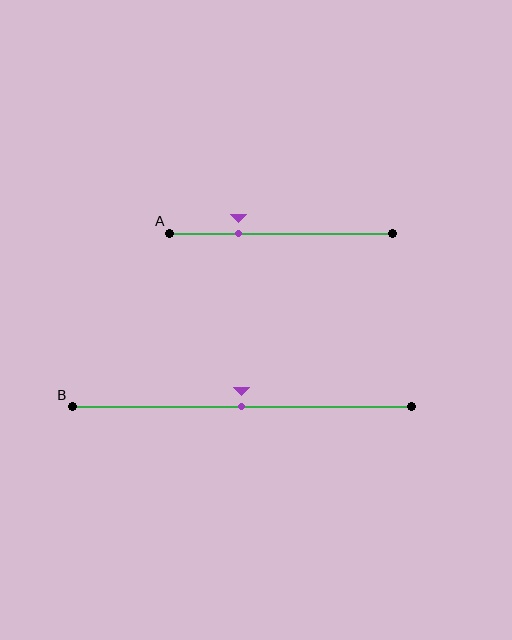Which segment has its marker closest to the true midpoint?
Segment B has its marker closest to the true midpoint.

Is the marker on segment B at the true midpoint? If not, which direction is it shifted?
Yes, the marker on segment B is at the true midpoint.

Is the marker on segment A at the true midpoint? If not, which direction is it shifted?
No, the marker on segment A is shifted to the left by about 19% of the segment length.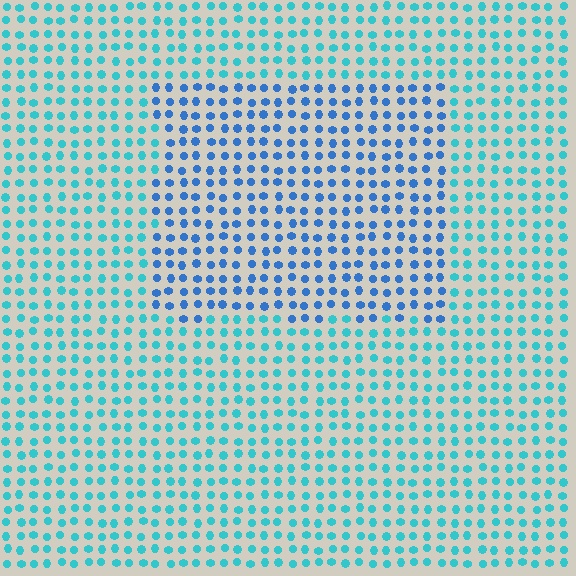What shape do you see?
I see a rectangle.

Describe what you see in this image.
The image is filled with small cyan elements in a uniform arrangement. A rectangle-shaped region is visible where the elements are tinted to a slightly different hue, forming a subtle color boundary.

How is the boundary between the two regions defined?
The boundary is defined purely by a slight shift in hue (about 32 degrees). Spacing, size, and orientation are identical on both sides.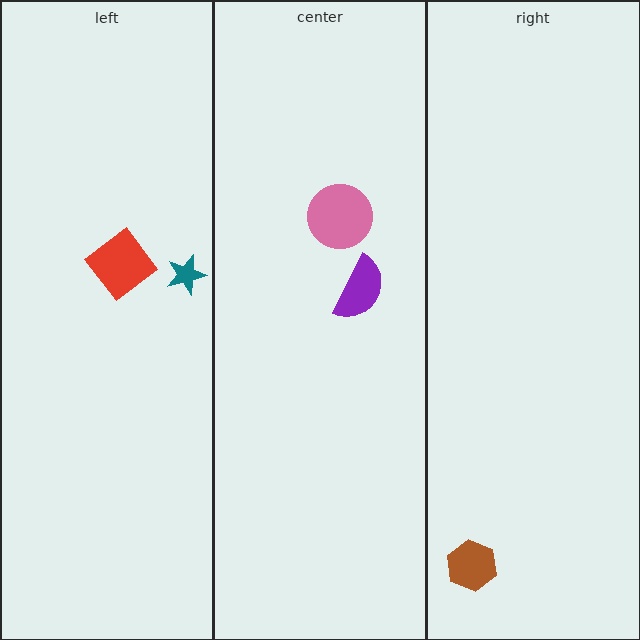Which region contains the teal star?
The left region.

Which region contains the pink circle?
The center region.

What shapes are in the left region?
The teal star, the red diamond.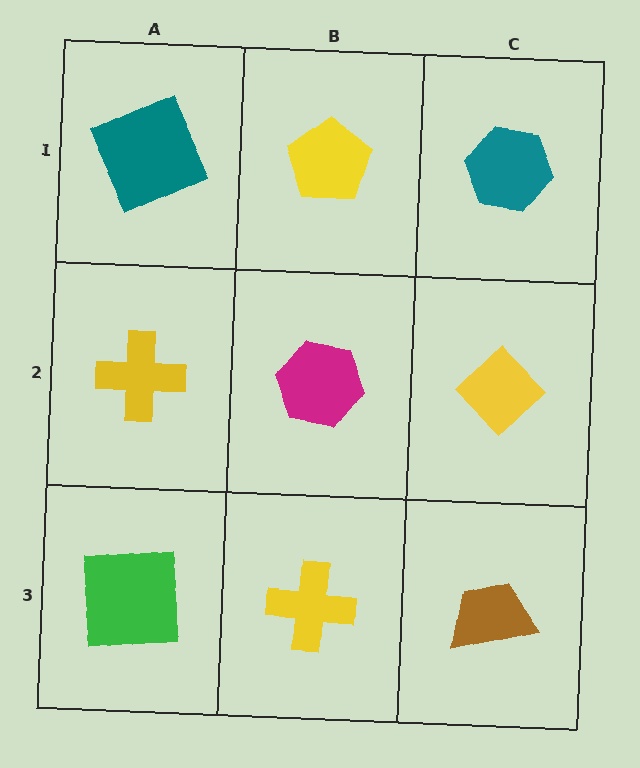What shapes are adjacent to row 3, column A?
A yellow cross (row 2, column A), a yellow cross (row 3, column B).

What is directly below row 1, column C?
A yellow diamond.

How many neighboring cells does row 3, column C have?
2.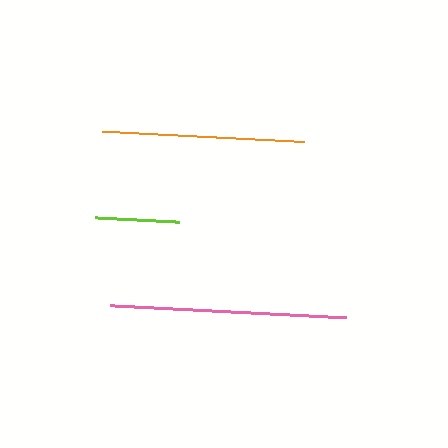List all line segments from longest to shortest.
From longest to shortest: pink, orange, lime.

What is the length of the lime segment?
The lime segment is approximately 85 pixels long.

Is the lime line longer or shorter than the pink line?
The pink line is longer than the lime line.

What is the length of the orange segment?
The orange segment is approximately 204 pixels long.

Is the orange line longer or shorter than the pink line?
The pink line is longer than the orange line.